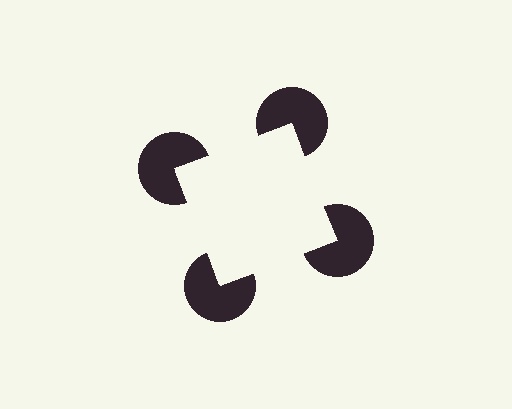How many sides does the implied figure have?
4 sides.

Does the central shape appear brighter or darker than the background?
It typically appears slightly brighter than the background, even though no actual brightness change is drawn.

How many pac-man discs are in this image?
There are 4 — one at each vertex of the illusory square.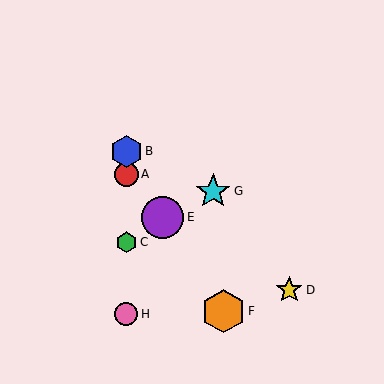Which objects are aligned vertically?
Objects A, B, C, H are aligned vertically.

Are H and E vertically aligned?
No, H is at x≈126 and E is at x≈162.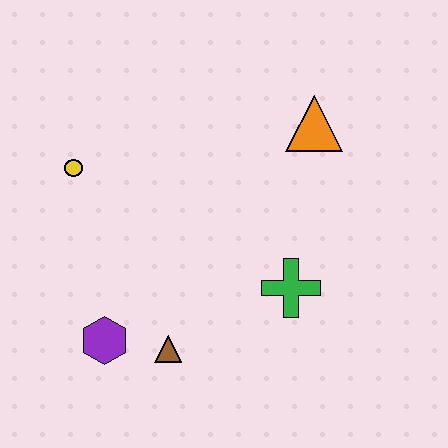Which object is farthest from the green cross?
The yellow circle is farthest from the green cross.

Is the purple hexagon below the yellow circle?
Yes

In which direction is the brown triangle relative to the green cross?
The brown triangle is to the left of the green cross.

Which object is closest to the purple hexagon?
The brown triangle is closest to the purple hexagon.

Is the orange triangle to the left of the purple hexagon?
No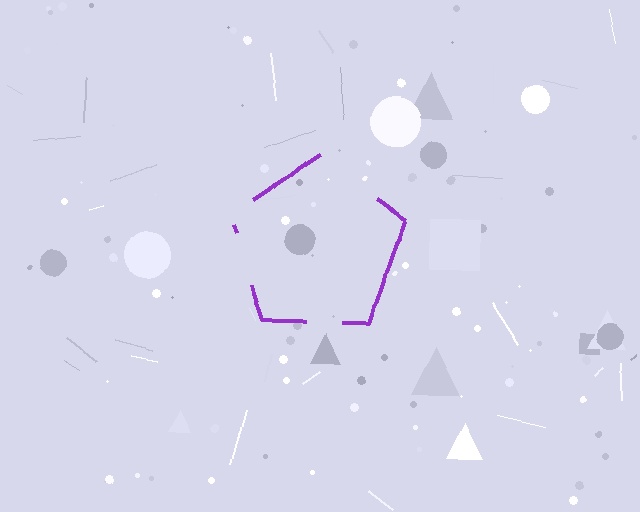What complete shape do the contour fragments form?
The contour fragments form a pentagon.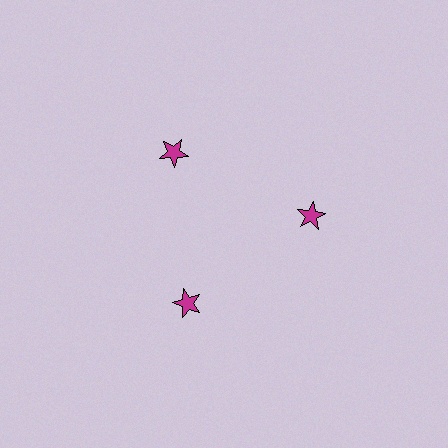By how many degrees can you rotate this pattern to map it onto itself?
The pattern maps onto itself every 120 degrees of rotation.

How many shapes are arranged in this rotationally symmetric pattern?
There are 3 shapes, arranged in 3 groups of 1.